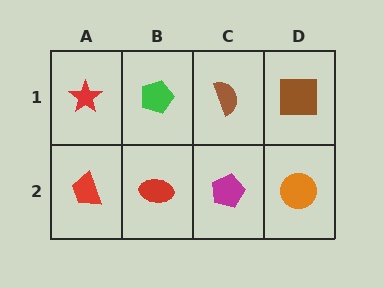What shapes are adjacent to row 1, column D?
An orange circle (row 2, column D), a brown semicircle (row 1, column C).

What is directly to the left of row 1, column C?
A green pentagon.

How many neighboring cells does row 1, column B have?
3.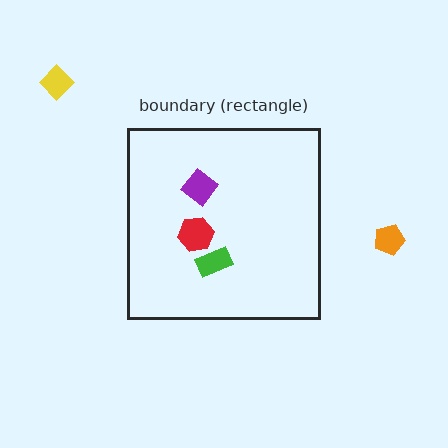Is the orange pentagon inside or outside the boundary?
Outside.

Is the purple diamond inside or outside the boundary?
Inside.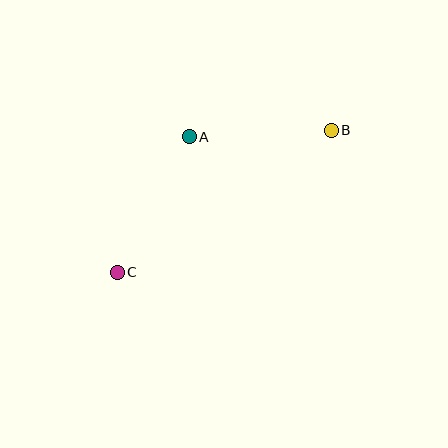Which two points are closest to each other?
Points A and B are closest to each other.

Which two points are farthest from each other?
Points B and C are farthest from each other.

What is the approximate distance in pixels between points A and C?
The distance between A and C is approximately 153 pixels.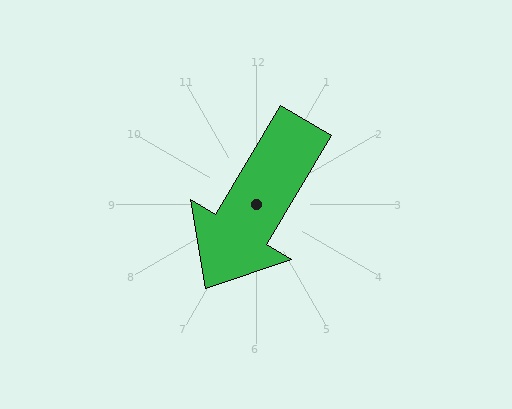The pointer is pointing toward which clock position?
Roughly 7 o'clock.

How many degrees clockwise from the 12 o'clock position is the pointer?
Approximately 211 degrees.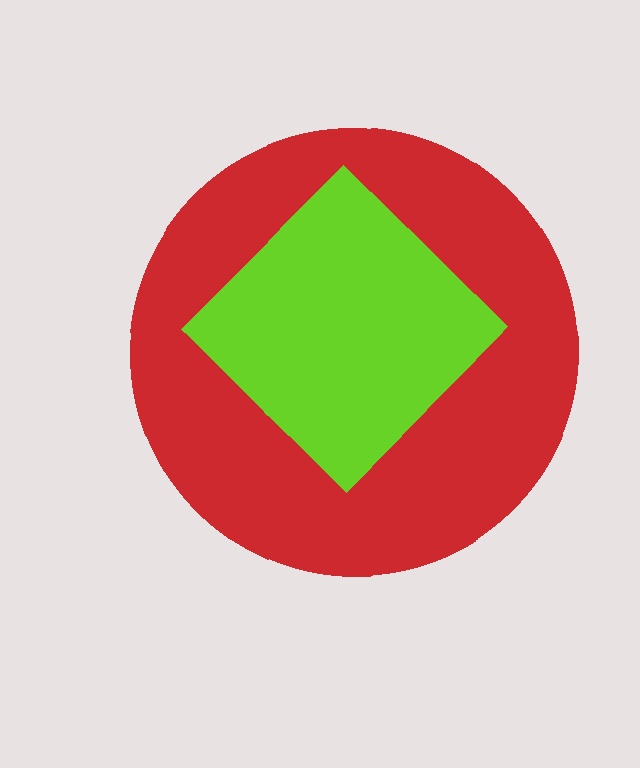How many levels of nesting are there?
2.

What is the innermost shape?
The lime diamond.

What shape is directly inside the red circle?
The lime diamond.